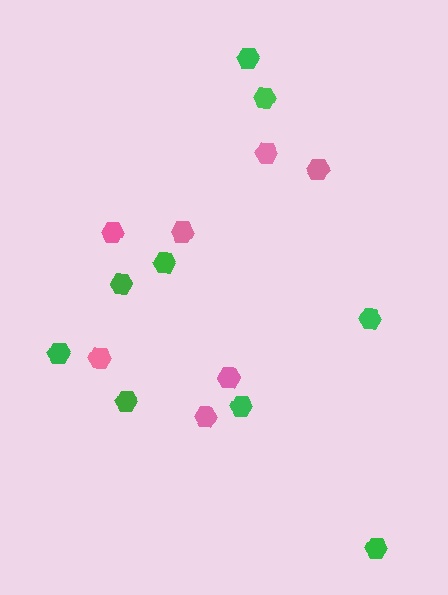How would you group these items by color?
There are 2 groups: one group of green hexagons (9) and one group of pink hexagons (7).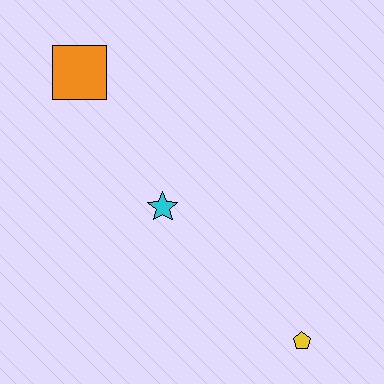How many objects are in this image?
There are 3 objects.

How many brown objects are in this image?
There are no brown objects.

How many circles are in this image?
There are no circles.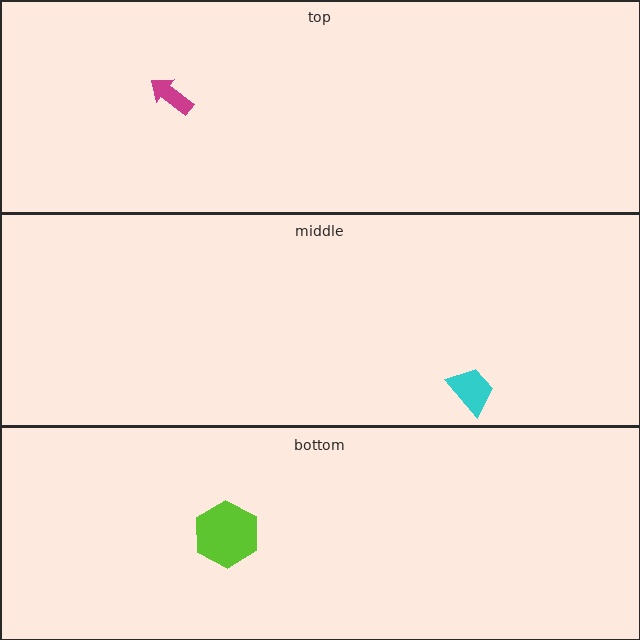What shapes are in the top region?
The magenta arrow.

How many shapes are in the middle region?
1.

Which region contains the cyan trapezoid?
The middle region.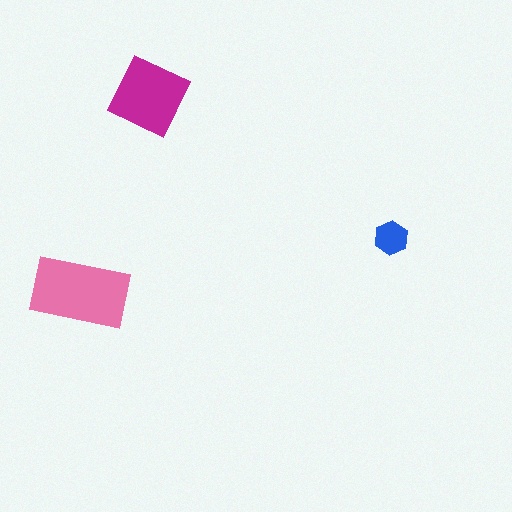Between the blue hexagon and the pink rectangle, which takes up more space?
The pink rectangle.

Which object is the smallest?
The blue hexagon.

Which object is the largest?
The pink rectangle.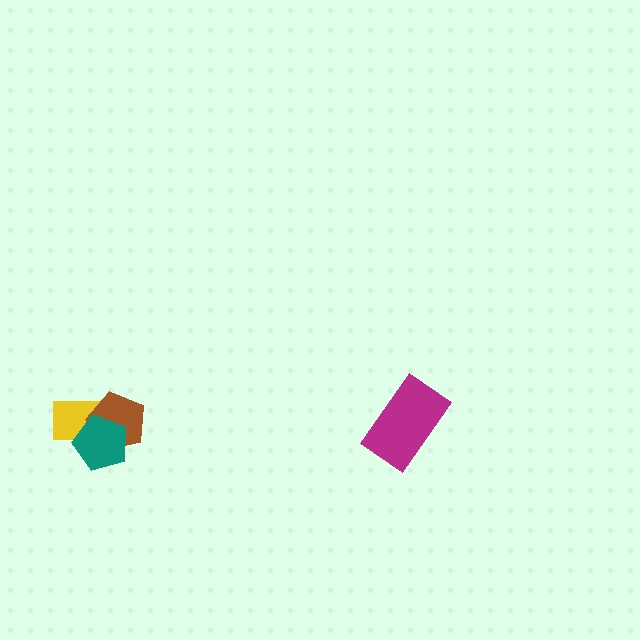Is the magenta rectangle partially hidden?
No, no other shape covers it.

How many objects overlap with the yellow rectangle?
2 objects overlap with the yellow rectangle.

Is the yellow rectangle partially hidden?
Yes, it is partially covered by another shape.